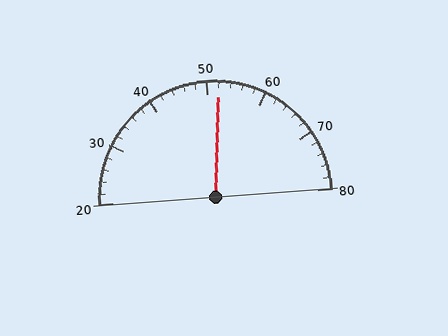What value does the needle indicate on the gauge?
The needle indicates approximately 52.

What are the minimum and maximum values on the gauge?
The gauge ranges from 20 to 80.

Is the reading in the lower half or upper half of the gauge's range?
The reading is in the upper half of the range (20 to 80).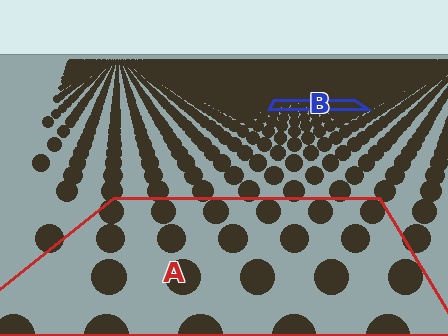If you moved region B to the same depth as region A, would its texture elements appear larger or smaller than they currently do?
They would appear larger. At a closer depth, the same texture elements are projected at a bigger on-screen size.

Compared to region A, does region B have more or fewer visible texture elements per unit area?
Region B has more texture elements per unit area — they are packed more densely because it is farther away.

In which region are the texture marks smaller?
The texture marks are smaller in region B, because it is farther away.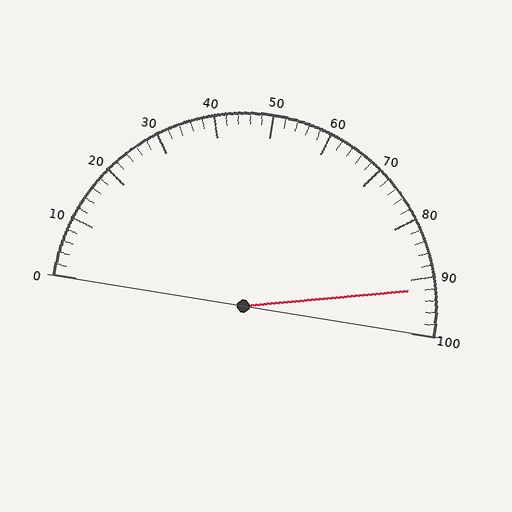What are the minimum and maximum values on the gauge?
The gauge ranges from 0 to 100.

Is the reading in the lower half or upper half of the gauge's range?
The reading is in the upper half of the range (0 to 100).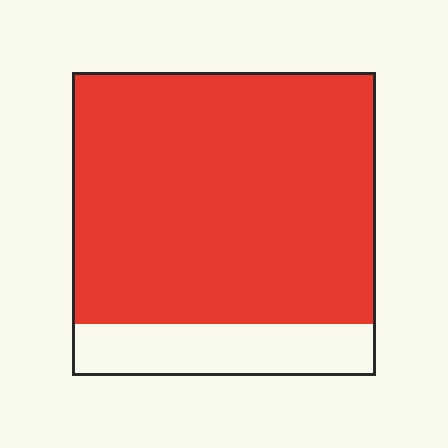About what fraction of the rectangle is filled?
About five sixths (5/6).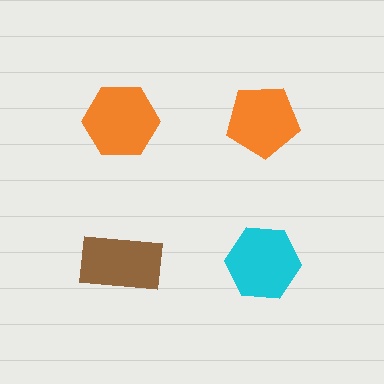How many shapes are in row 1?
2 shapes.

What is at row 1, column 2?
An orange pentagon.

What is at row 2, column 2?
A cyan hexagon.